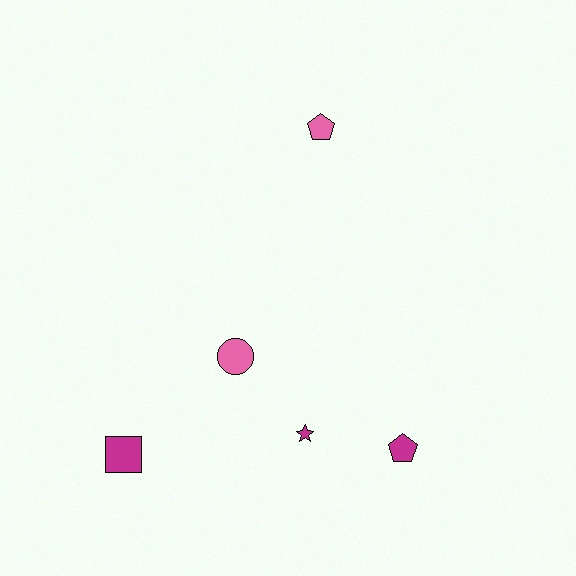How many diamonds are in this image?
There are no diamonds.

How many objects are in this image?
There are 5 objects.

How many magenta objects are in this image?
There are 3 magenta objects.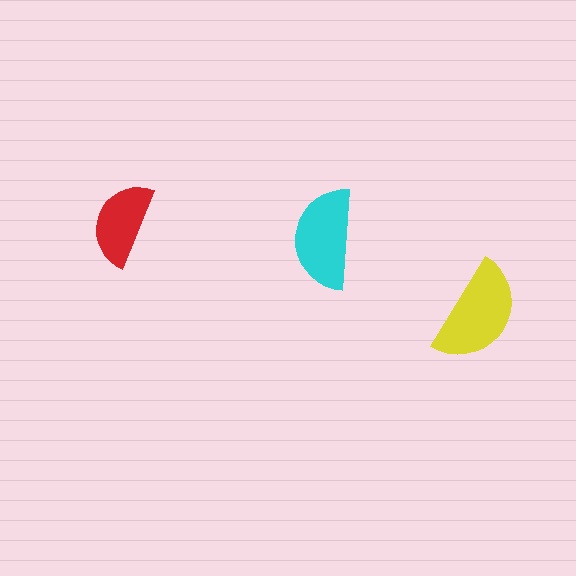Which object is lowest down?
The yellow semicircle is bottommost.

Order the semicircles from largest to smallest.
the yellow one, the cyan one, the red one.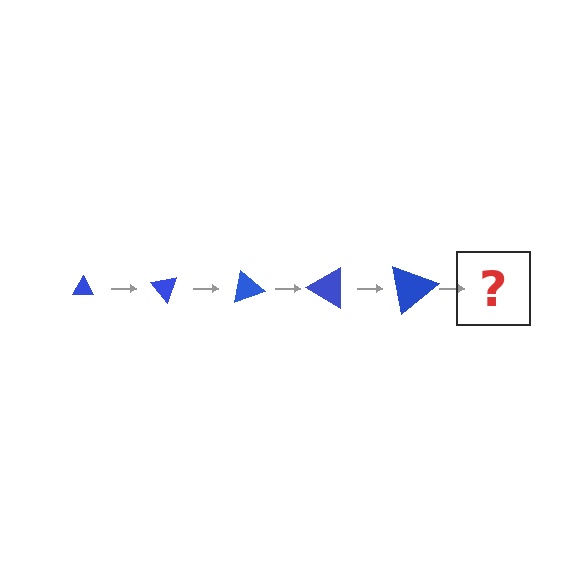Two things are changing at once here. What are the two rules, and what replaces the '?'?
The two rules are that the triangle grows larger each step and it rotates 50 degrees each step. The '?' should be a triangle, larger than the previous one and rotated 250 degrees from the start.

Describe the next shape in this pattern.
It should be a triangle, larger than the previous one and rotated 250 degrees from the start.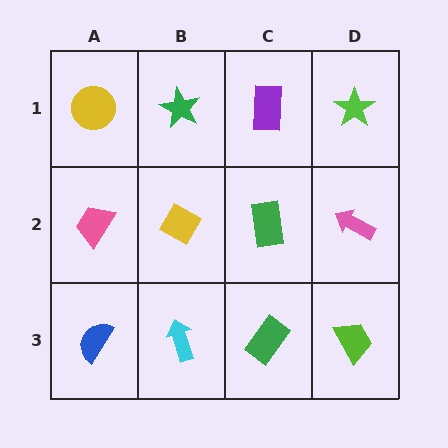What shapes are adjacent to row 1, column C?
A green rectangle (row 2, column C), a green star (row 1, column B), a lime star (row 1, column D).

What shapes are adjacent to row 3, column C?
A green rectangle (row 2, column C), a cyan arrow (row 3, column B), a lime trapezoid (row 3, column D).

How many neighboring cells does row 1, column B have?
3.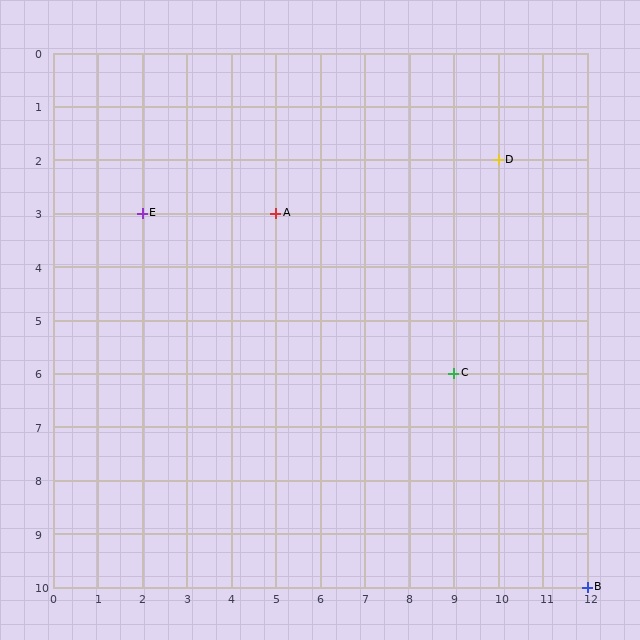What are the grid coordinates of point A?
Point A is at grid coordinates (5, 3).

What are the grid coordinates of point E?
Point E is at grid coordinates (2, 3).